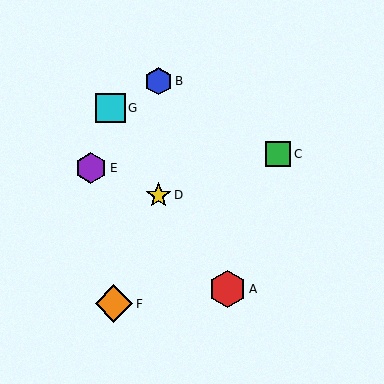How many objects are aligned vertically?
2 objects (B, D) are aligned vertically.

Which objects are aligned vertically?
Objects B, D are aligned vertically.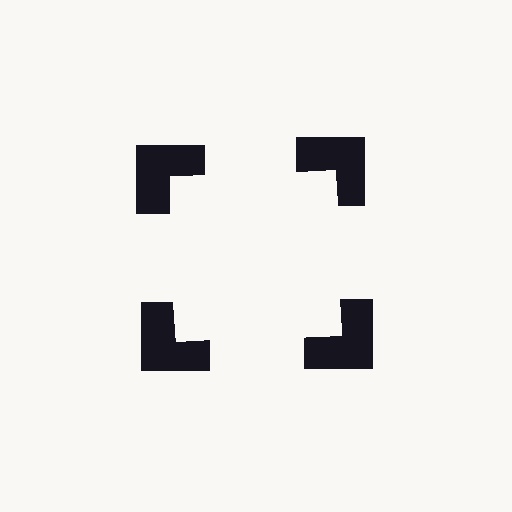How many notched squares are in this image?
There are 4 — one at each vertex of the illusory square.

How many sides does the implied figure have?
4 sides.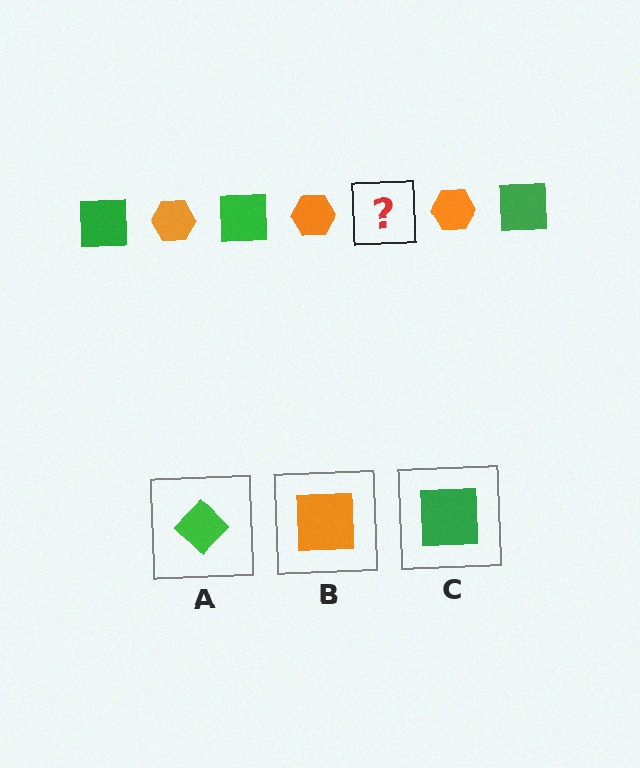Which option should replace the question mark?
Option C.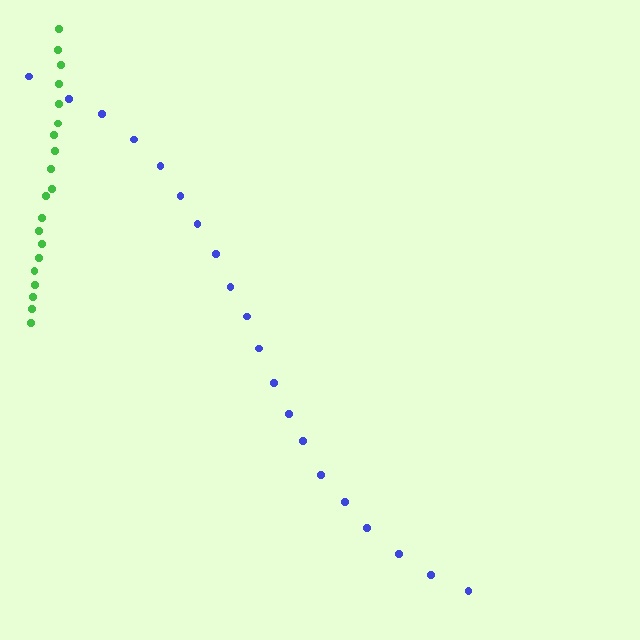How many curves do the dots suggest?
There are 2 distinct paths.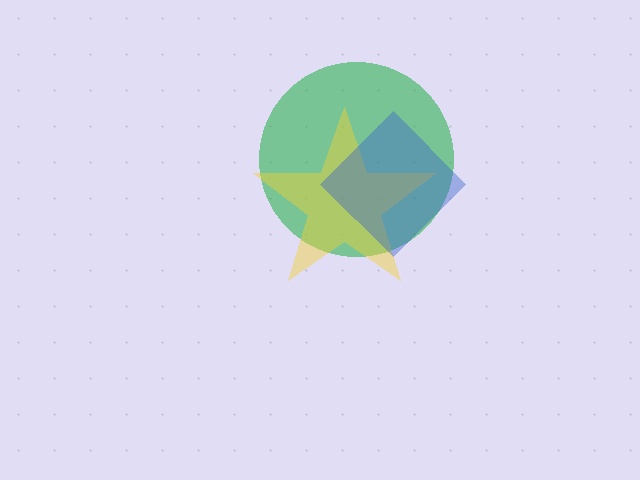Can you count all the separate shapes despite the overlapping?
Yes, there are 3 separate shapes.